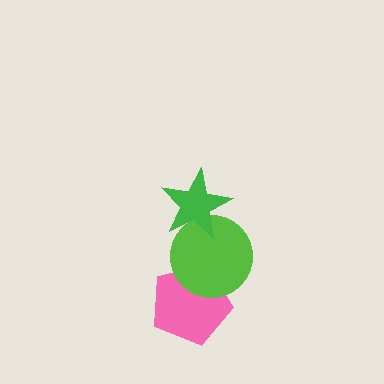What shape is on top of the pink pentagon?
The lime circle is on top of the pink pentagon.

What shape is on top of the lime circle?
The green star is on top of the lime circle.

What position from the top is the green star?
The green star is 1st from the top.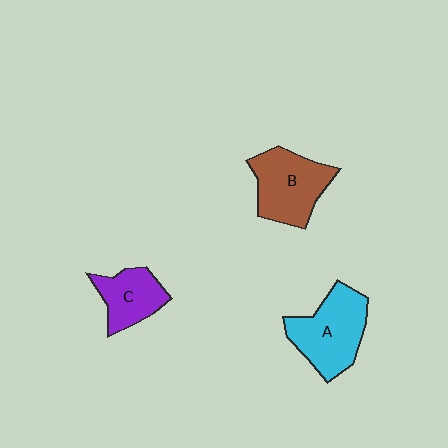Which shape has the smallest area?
Shape C (purple).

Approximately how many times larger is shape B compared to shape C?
Approximately 1.4 times.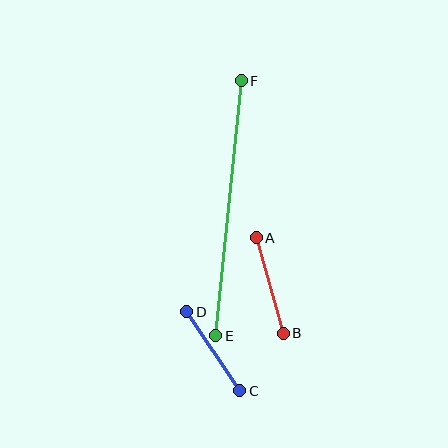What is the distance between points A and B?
The distance is approximately 99 pixels.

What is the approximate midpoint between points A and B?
The midpoint is at approximately (270, 286) pixels.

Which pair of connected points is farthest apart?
Points E and F are farthest apart.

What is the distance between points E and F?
The distance is approximately 256 pixels.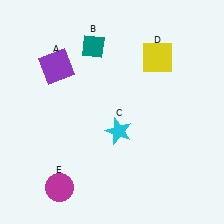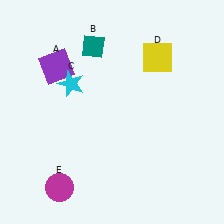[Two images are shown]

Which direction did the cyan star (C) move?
The cyan star (C) moved left.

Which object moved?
The cyan star (C) moved left.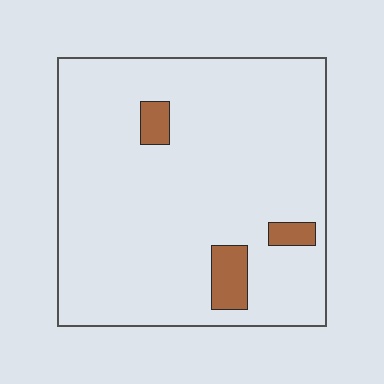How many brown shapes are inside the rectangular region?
3.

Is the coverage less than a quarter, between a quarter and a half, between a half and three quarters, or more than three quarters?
Less than a quarter.